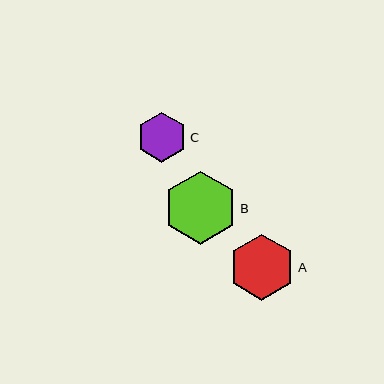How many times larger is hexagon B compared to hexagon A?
Hexagon B is approximately 1.1 times the size of hexagon A.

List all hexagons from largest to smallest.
From largest to smallest: B, A, C.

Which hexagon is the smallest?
Hexagon C is the smallest with a size of approximately 50 pixels.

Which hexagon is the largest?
Hexagon B is the largest with a size of approximately 73 pixels.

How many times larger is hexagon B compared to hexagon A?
Hexagon B is approximately 1.1 times the size of hexagon A.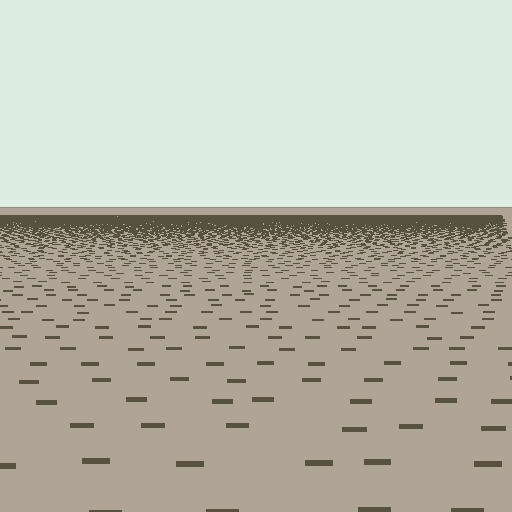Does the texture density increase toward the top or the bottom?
Density increases toward the top.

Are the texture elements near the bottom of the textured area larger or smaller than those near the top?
Larger. Near the bottom, elements are closer to the viewer and appear at a bigger on-screen size.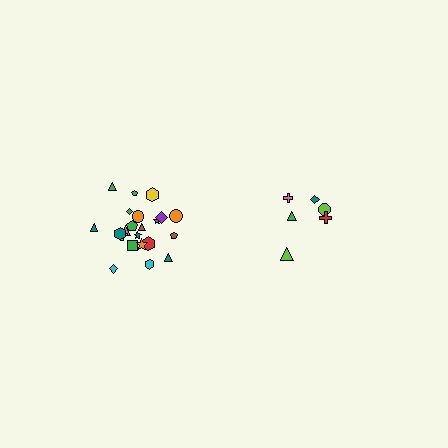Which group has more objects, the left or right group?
The left group.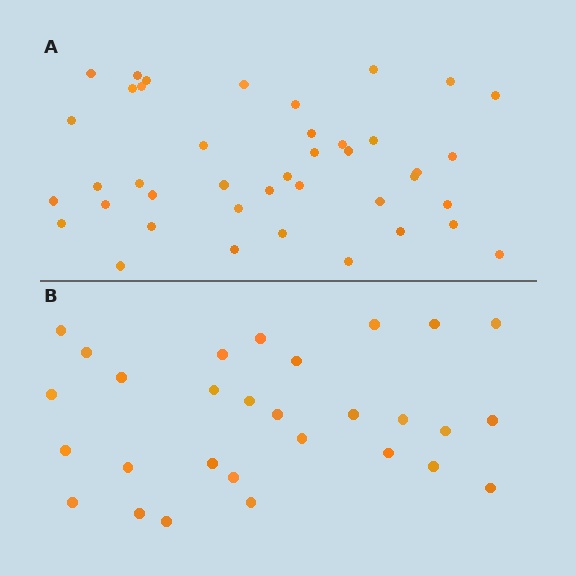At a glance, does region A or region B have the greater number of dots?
Region A (the top region) has more dots.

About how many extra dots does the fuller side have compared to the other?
Region A has roughly 12 or so more dots than region B.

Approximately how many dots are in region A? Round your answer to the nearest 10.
About 40 dots. (The exact count is 41, which rounds to 40.)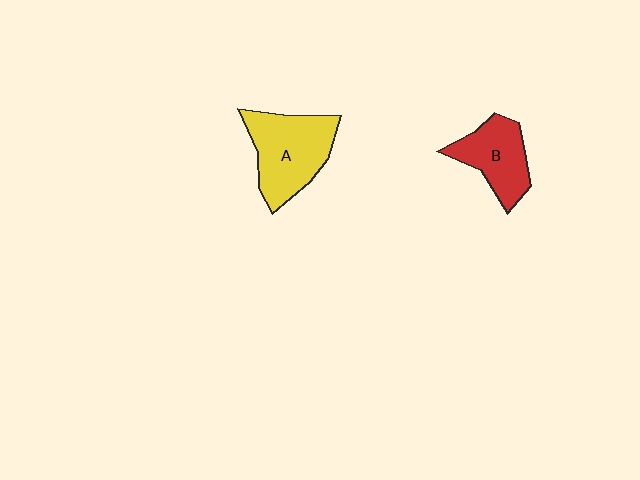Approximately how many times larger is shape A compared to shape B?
Approximately 1.4 times.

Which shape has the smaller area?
Shape B (red).